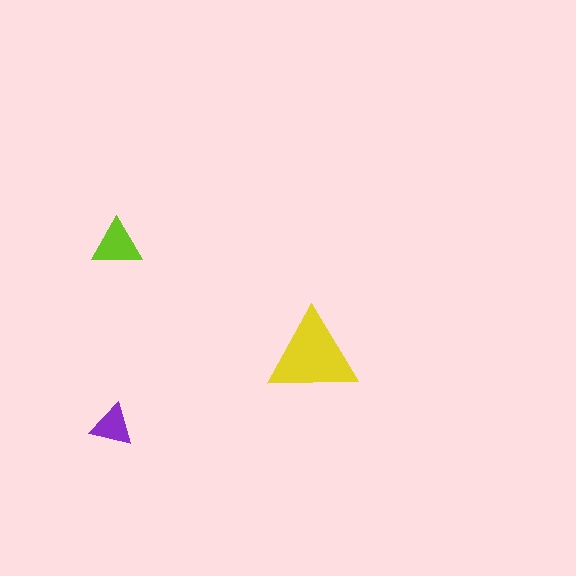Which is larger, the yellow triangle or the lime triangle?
The yellow one.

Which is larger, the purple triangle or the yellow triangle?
The yellow one.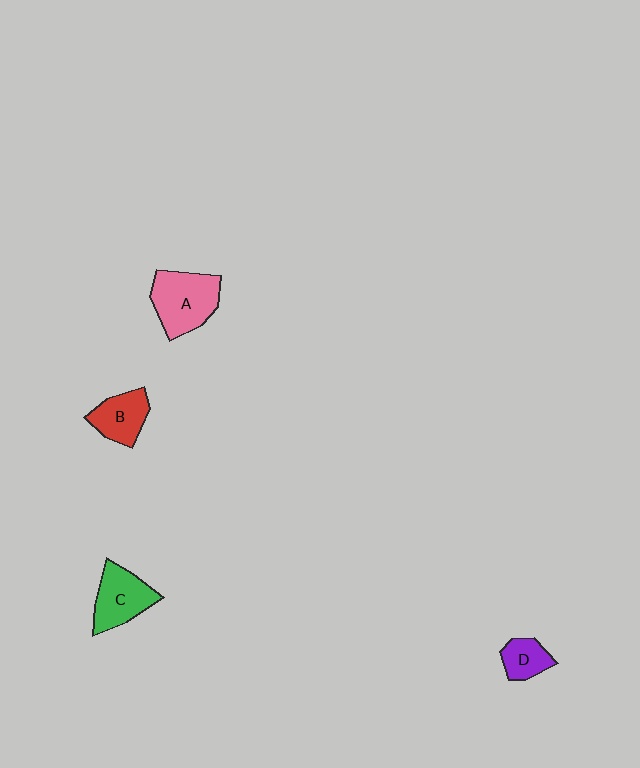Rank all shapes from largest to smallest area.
From largest to smallest: A (pink), C (green), B (red), D (purple).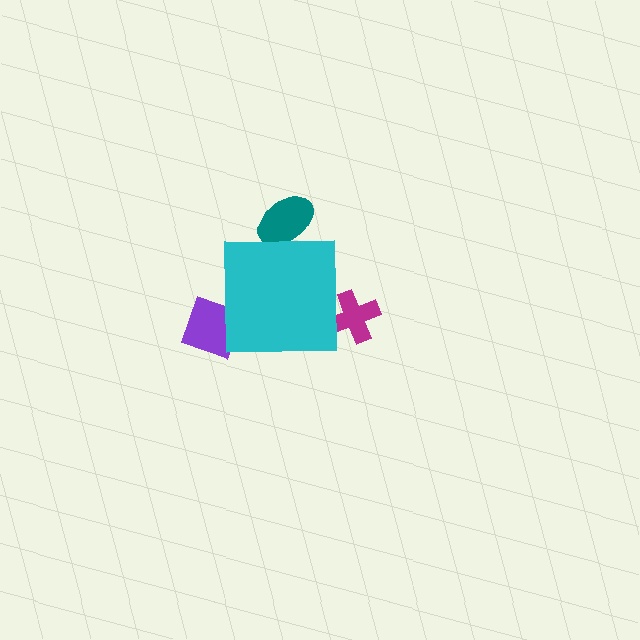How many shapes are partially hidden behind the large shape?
3 shapes are partially hidden.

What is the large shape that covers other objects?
A cyan square.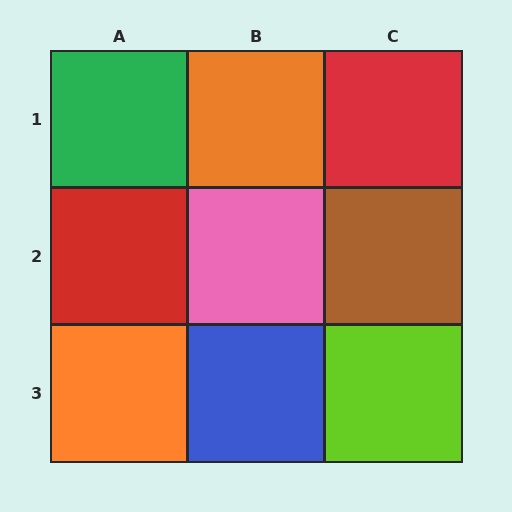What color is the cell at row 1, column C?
Red.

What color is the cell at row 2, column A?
Red.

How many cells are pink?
1 cell is pink.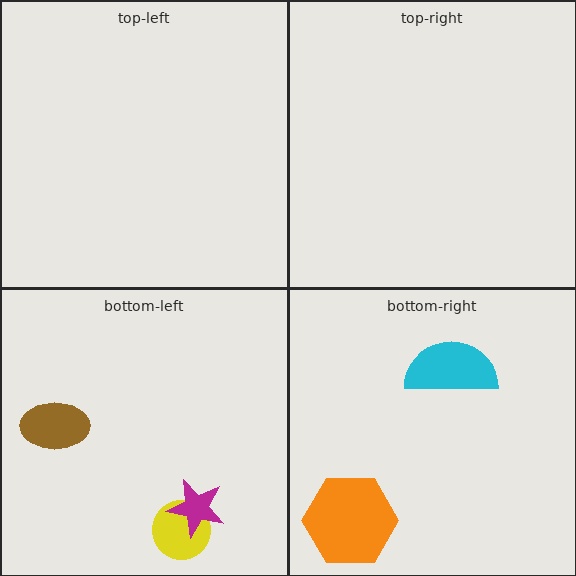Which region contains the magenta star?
The bottom-left region.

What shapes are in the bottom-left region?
The yellow circle, the brown ellipse, the magenta star.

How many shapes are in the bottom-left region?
3.